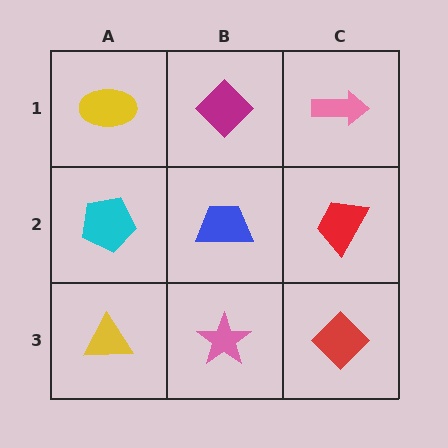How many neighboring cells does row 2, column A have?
3.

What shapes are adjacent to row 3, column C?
A red trapezoid (row 2, column C), a pink star (row 3, column B).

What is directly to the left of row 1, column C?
A magenta diamond.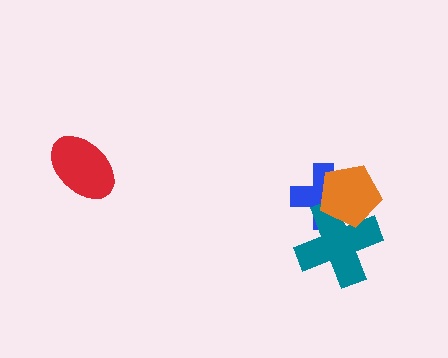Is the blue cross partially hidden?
Yes, it is partially covered by another shape.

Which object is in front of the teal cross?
The orange pentagon is in front of the teal cross.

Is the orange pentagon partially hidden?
No, no other shape covers it.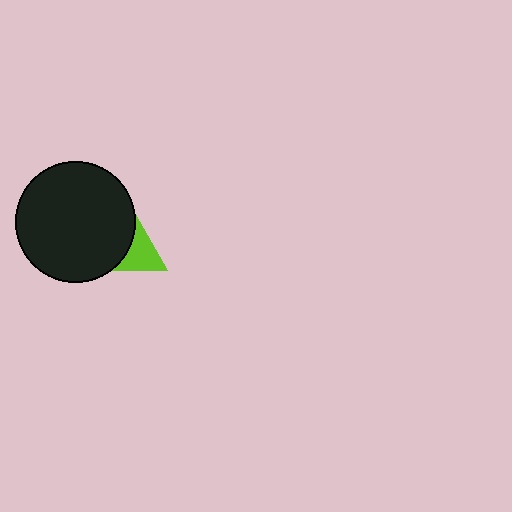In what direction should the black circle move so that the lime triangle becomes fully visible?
The black circle should move left. That is the shortest direction to clear the overlap and leave the lime triangle fully visible.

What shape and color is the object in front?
The object in front is a black circle.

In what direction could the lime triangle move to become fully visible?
The lime triangle could move right. That would shift it out from behind the black circle entirely.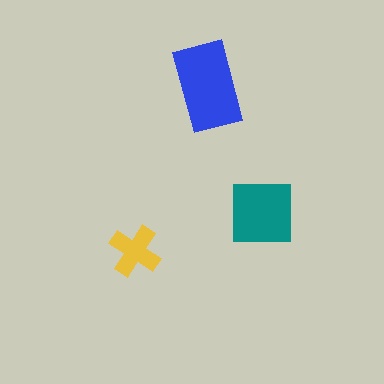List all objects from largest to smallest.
The blue rectangle, the teal square, the yellow cross.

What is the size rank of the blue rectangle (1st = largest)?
1st.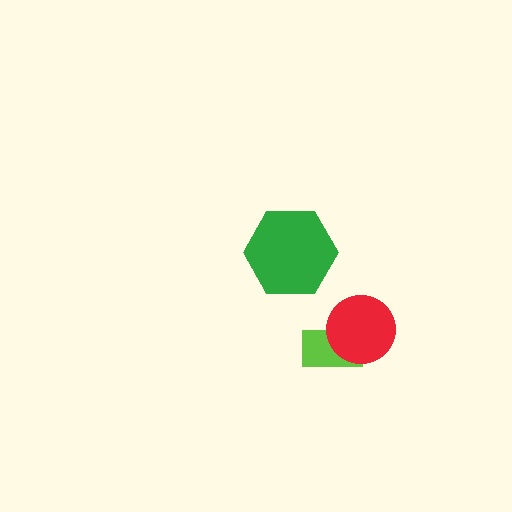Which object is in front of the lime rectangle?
The red circle is in front of the lime rectangle.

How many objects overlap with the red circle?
1 object overlaps with the red circle.